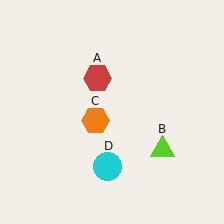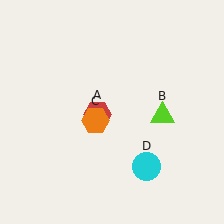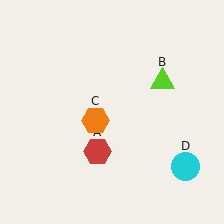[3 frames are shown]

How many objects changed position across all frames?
3 objects changed position: red hexagon (object A), lime triangle (object B), cyan circle (object D).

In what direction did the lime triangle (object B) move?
The lime triangle (object B) moved up.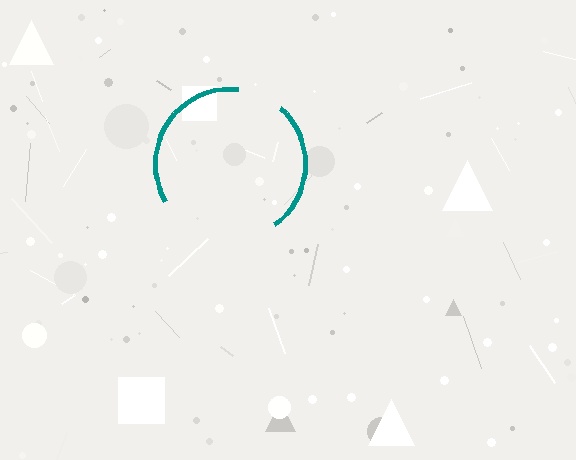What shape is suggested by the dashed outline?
The dashed outline suggests a circle.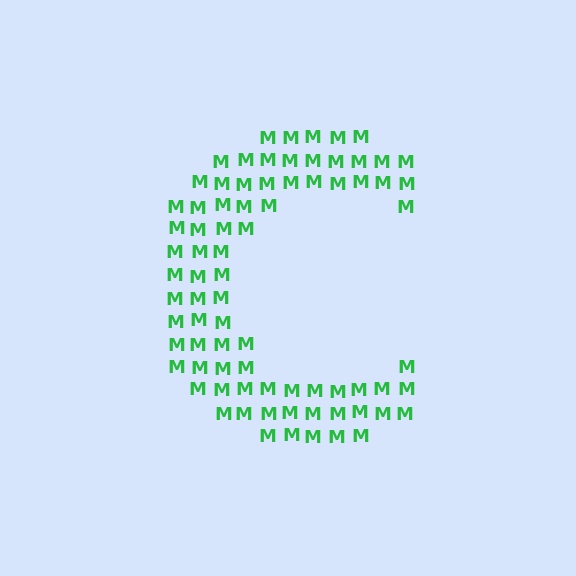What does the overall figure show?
The overall figure shows the letter C.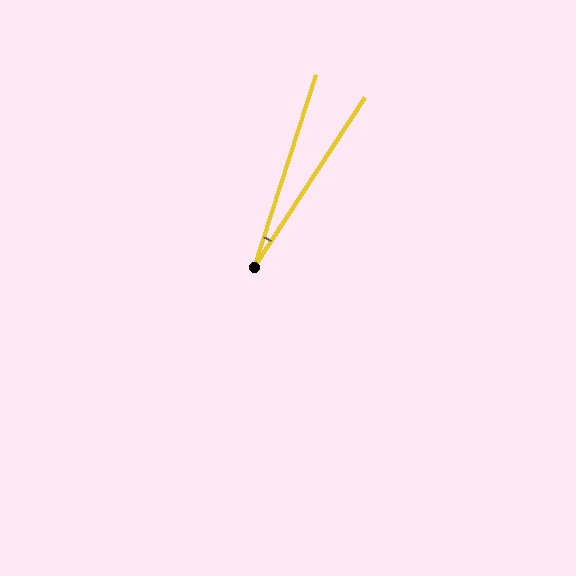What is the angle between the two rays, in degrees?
Approximately 15 degrees.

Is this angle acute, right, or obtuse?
It is acute.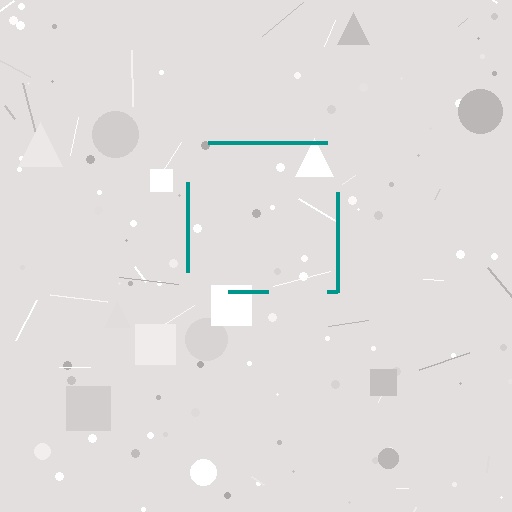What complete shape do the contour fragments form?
The contour fragments form a square.